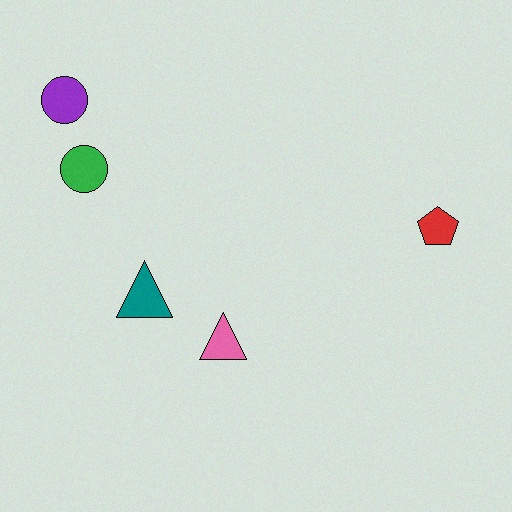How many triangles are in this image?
There are 2 triangles.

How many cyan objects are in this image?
There are no cyan objects.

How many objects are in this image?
There are 5 objects.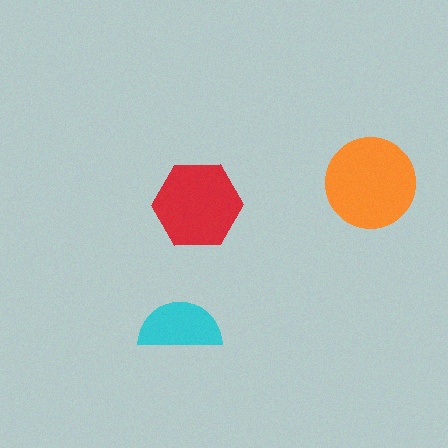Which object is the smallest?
The cyan semicircle.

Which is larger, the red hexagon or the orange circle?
The orange circle.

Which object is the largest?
The orange circle.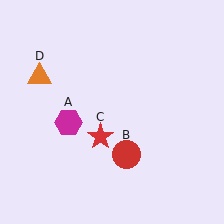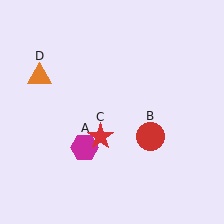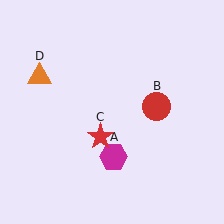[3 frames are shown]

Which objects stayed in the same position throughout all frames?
Red star (object C) and orange triangle (object D) remained stationary.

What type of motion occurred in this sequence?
The magenta hexagon (object A), red circle (object B) rotated counterclockwise around the center of the scene.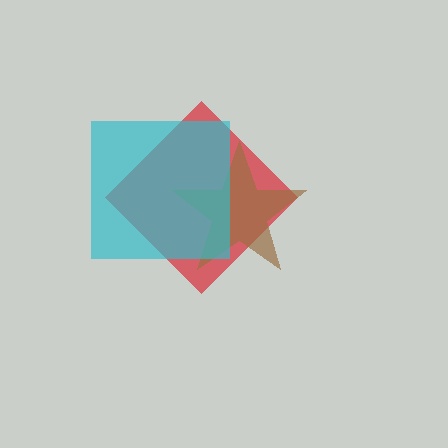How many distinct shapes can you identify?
There are 3 distinct shapes: a red diamond, a brown star, a cyan square.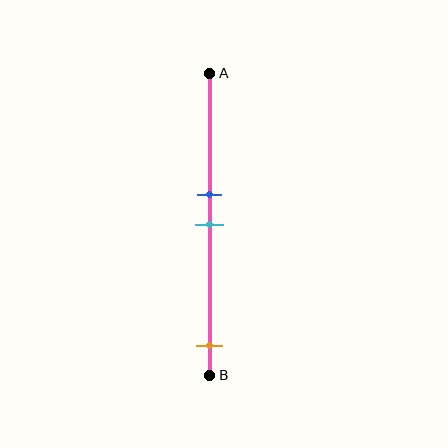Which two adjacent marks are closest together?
The blue and cyan marks are the closest adjacent pair.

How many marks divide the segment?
There are 3 marks dividing the segment.